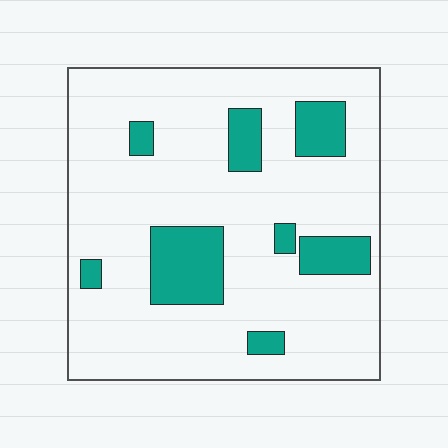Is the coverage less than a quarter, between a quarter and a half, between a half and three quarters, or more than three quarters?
Less than a quarter.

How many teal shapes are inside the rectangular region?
8.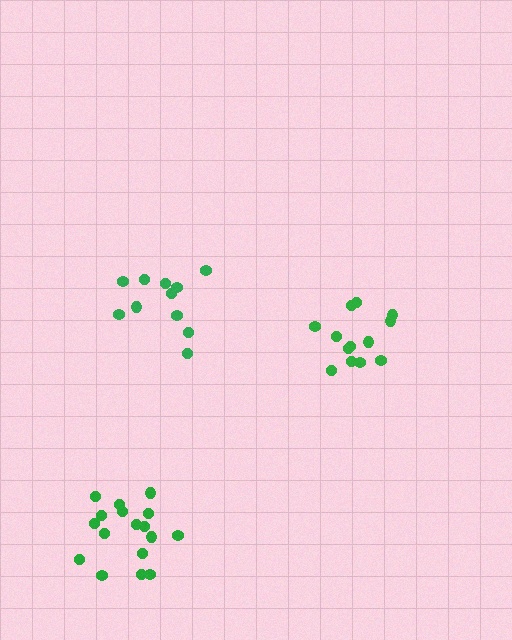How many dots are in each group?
Group 1: 17 dots, Group 2: 11 dots, Group 3: 13 dots (41 total).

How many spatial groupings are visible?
There are 3 spatial groupings.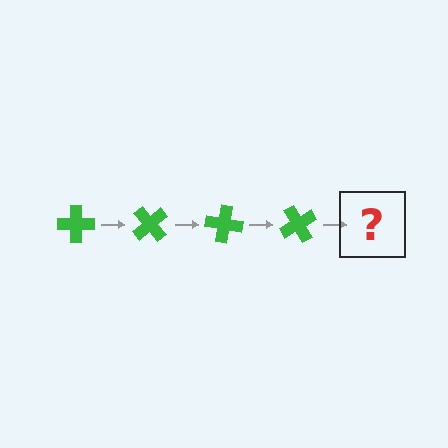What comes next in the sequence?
The next element should be a green cross rotated 200 degrees.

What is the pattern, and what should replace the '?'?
The pattern is that the cross rotates 50 degrees each step. The '?' should be a green cross rotated 200 degrees.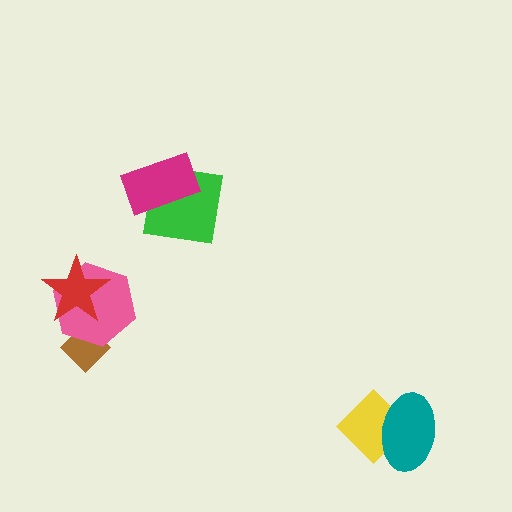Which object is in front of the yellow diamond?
The teal ellipse is in front of the yellow diamond.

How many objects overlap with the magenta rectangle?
1 object overlaps with the magenta rectangle.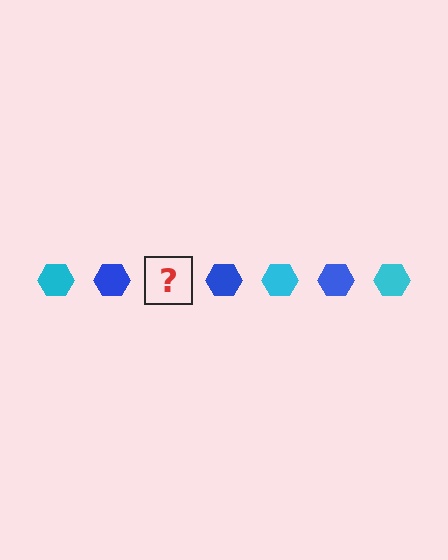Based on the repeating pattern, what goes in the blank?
The blank should be a cyan hexagon.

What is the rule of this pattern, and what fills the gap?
The rule is that the pattern cycles through cyan, blue hexagons. The gap should be filled with a cyan hexagon.